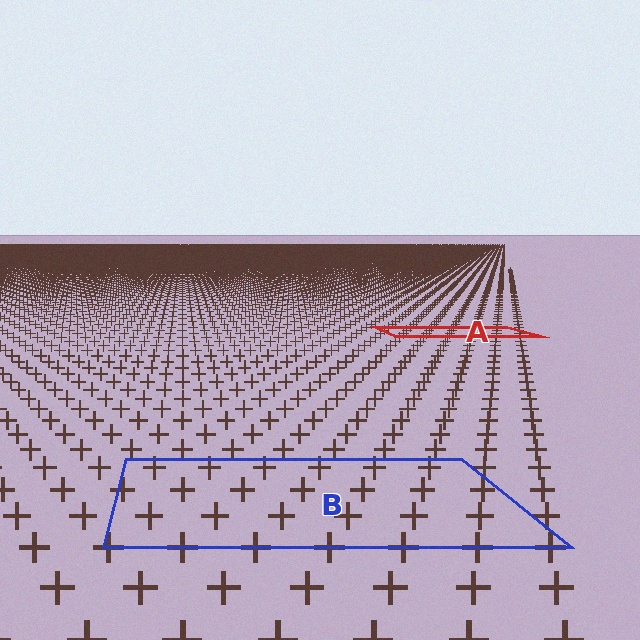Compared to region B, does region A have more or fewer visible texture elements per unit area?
Region A has more texture elements per unit area — they are packed more densely because it is farther away.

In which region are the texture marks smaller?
The texture marks are smaller in region A, because it is farther away.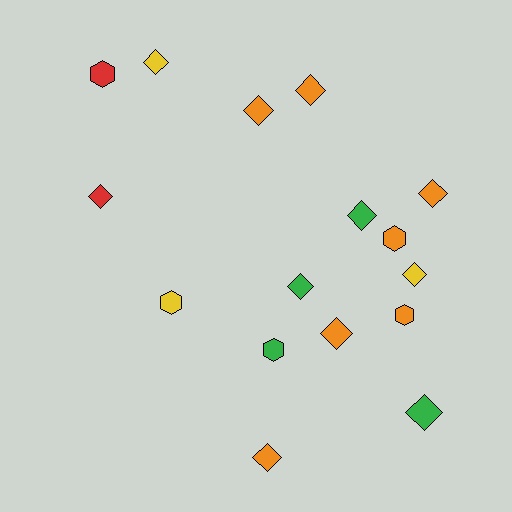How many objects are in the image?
There are 16 objects.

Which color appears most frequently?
Orange, with 7 objects.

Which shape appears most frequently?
Diamond, with 11 objects.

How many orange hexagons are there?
There are 2 orange hexagons.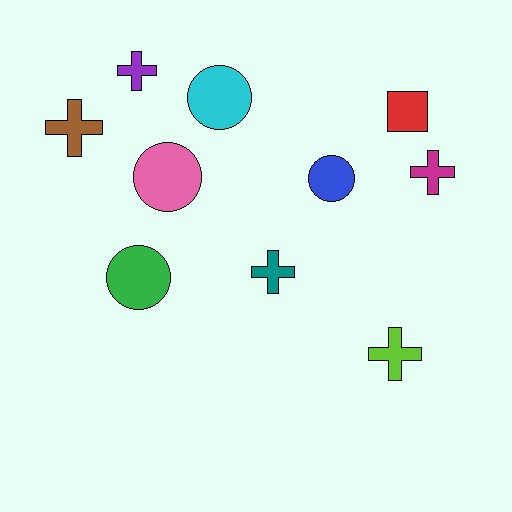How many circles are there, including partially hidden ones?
There are 4 circles.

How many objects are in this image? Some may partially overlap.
There are 10 objects.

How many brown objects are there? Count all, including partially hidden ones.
There is 1 brown object.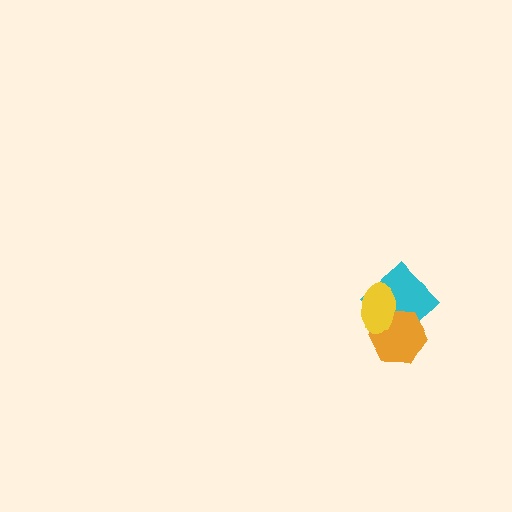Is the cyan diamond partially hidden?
Yes, it is partially covered by another shape.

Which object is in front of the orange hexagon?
The yellow ellipse is in front of the orange hexagon.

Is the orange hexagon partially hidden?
Yes, it is partially covered by another shape.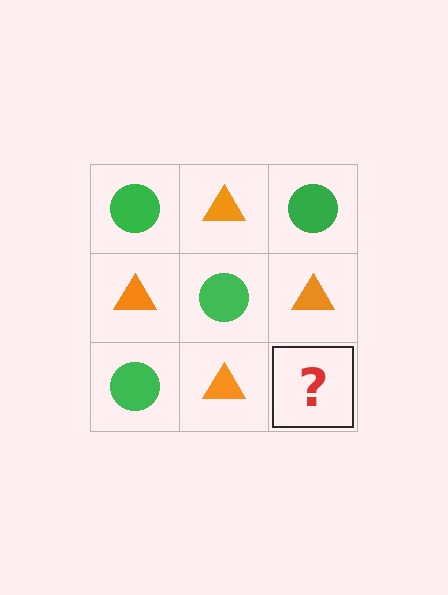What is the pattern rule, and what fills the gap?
The rule is that it alternates green circle and orange triangle in a checkerboard pattern. The gap should be filled with a green circle.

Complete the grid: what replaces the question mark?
The question mark should be replaced with a green circle.